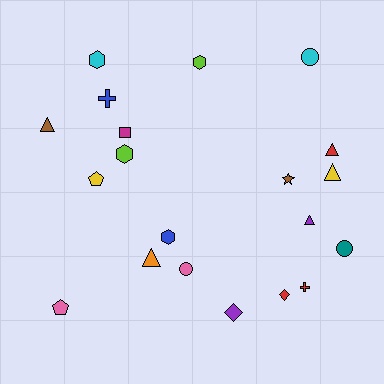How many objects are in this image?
There are 20 objects.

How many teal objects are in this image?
There is 1 teal object.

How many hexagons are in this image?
There are 4 hexagons.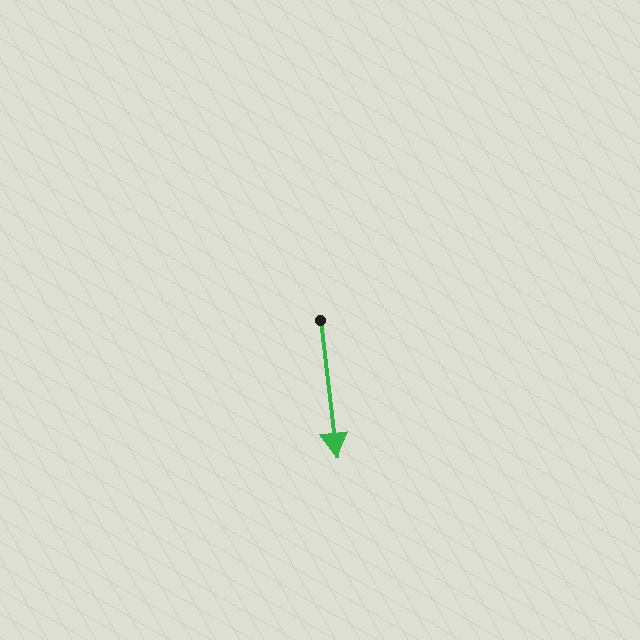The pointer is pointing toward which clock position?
Roughly 6 o'clock.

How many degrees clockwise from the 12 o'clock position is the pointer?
Approximately 173 degrees.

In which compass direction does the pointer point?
South.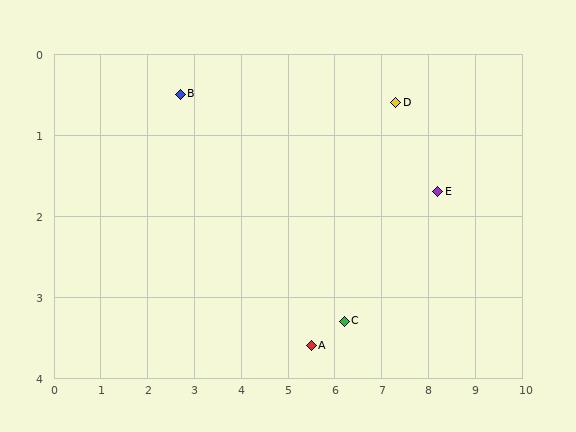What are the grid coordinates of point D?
Point D is at approximately (7.3, 0.6).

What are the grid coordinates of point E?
Point E is at approximately (8.2, 1.7).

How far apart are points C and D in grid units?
Points C and D are about 2.9 grid units apart.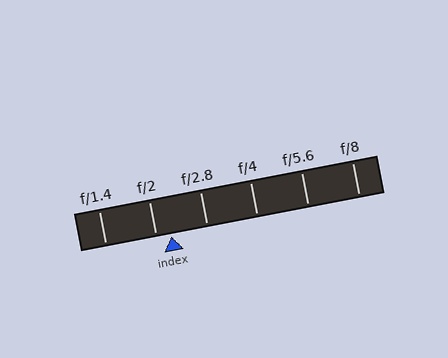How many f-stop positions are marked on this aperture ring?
There are 6 f-stop positions marked.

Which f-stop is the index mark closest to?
The index mark is closest to f/2.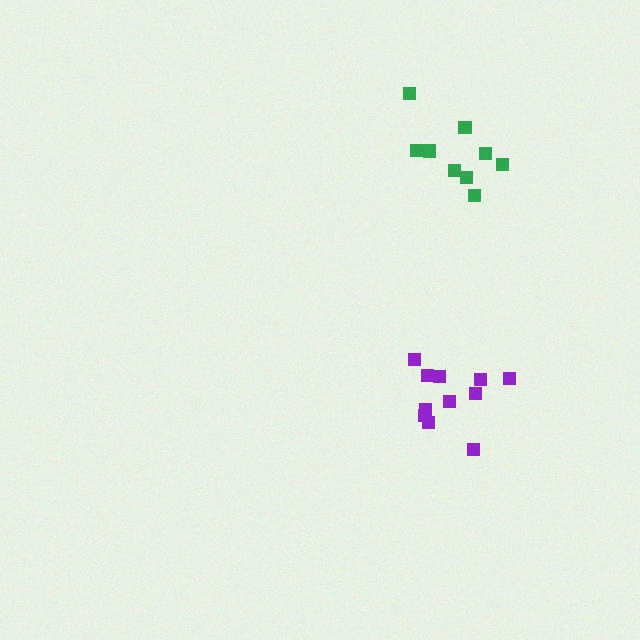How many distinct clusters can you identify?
There are 2 distinct clusters.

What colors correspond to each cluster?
The clusters are colored: green, purple.